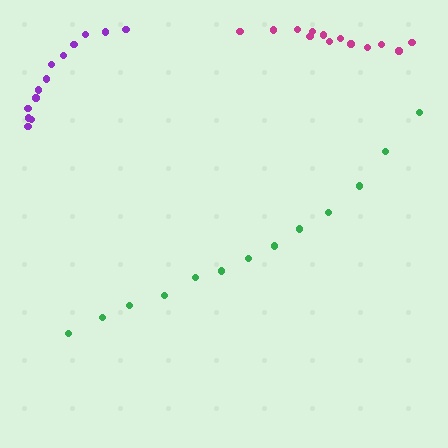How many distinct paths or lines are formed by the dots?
There are 3 distinct paths.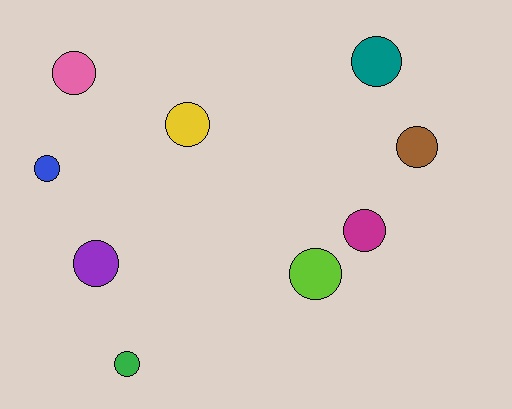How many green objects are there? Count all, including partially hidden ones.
There is 1 green object.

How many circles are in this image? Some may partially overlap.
There are 9 circles.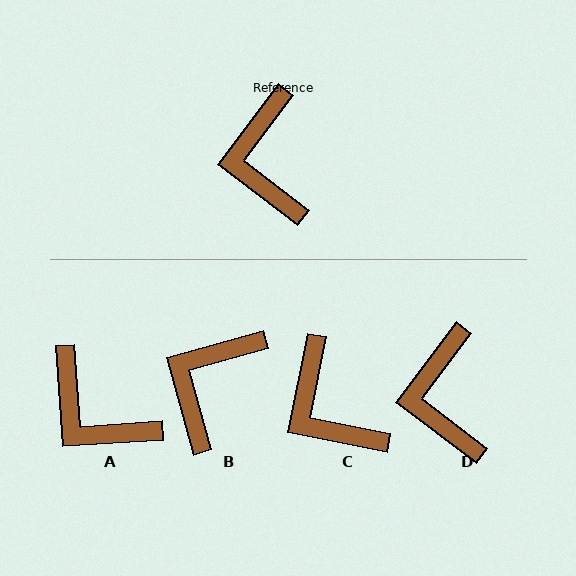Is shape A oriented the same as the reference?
No, it is off by about 41 degrees.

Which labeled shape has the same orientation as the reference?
D.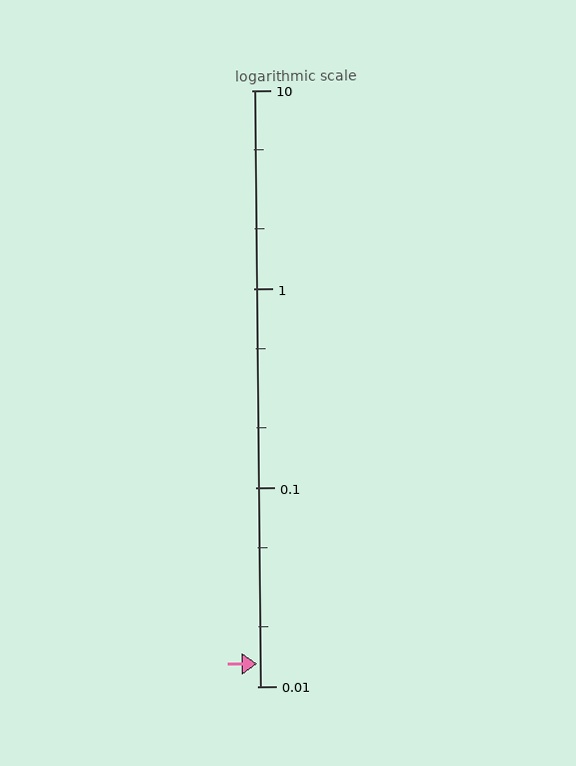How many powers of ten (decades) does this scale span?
The scale spans 3 decades, from 0.01 to 10.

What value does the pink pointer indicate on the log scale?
The pointer indicates approximately 0.013.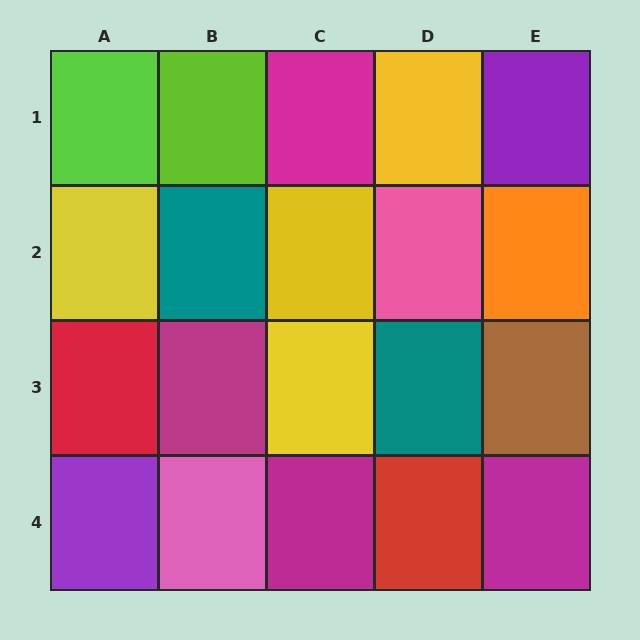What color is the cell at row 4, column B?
Pink.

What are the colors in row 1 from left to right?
Lime, lime, magenta, yellow, purple.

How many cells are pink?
2 cells are pink.